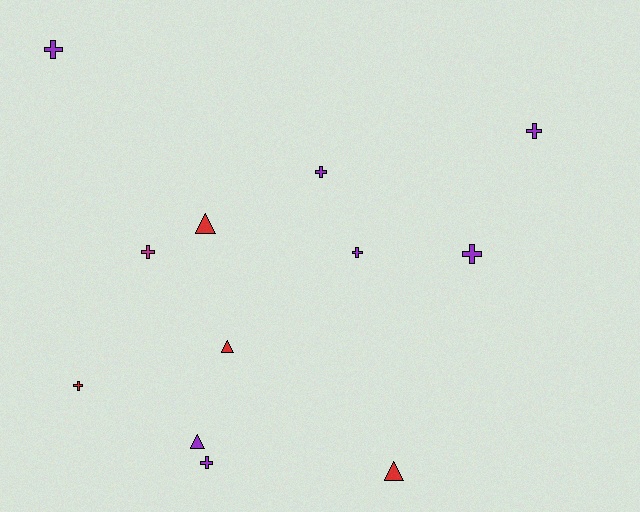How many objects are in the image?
There are 12 objects.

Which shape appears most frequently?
Cross, with 8 objects.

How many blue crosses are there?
There are no blue crosses.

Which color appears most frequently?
Purple, with 7 objects.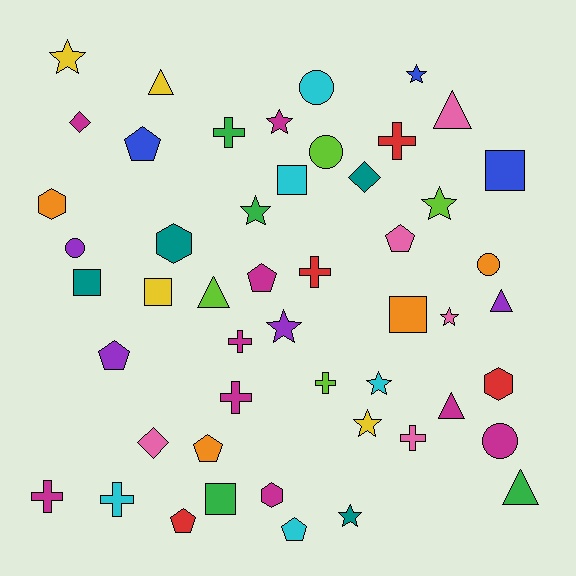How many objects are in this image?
There are 50 objects.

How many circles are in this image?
There are 5 circles.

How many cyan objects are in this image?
There are 5 cyan objects.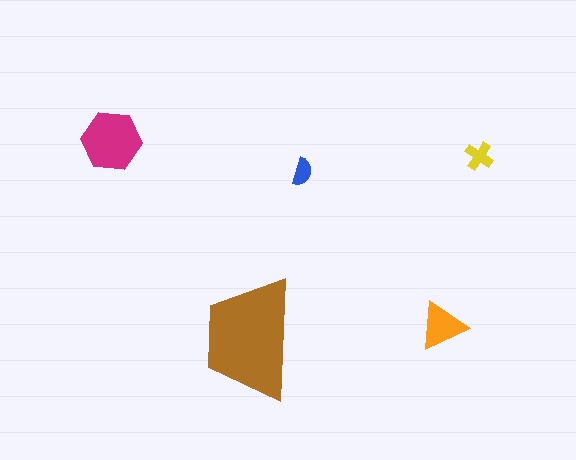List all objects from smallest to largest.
The blue semicircle, the yellow cross, the orange triangle, the magenta hexagon, the brown trapezoid.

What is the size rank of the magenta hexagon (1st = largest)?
2nd.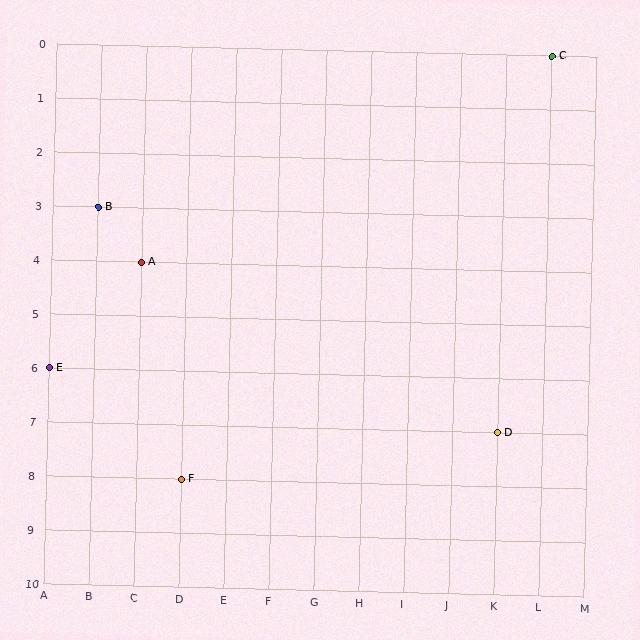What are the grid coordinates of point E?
Point E is at grid coordinates (A, 6).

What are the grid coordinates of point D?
Point D is at grid coordinates (K, 7).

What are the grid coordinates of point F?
Point F is at grid coordinates (D, 8).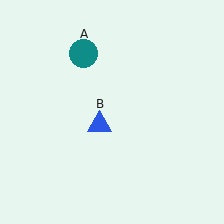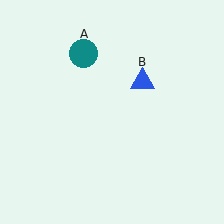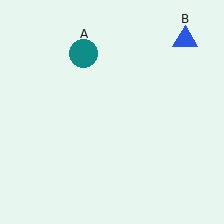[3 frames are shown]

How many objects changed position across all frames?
1 object changed position: blue triangle (object B).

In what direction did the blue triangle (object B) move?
The blue triangle (object B) moved up and to the right.